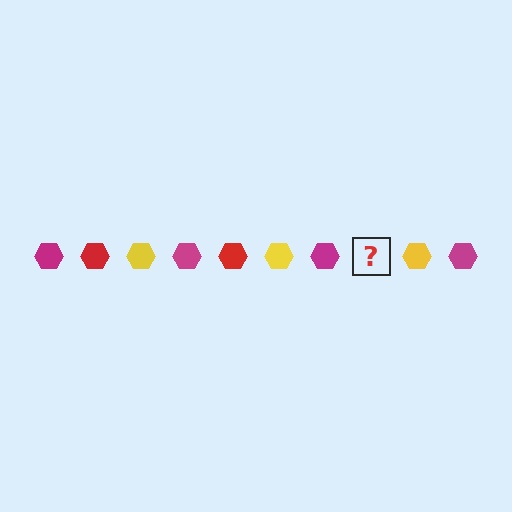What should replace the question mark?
The question mark should be replaced with a red hexagon.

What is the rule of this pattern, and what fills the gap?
The rule is that the pattern cycles through magenta, red, yellow hexagons. The gap should be filled with a red hexagon.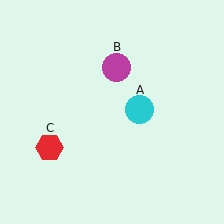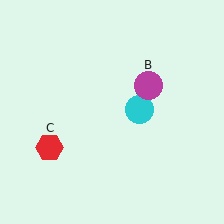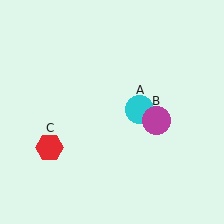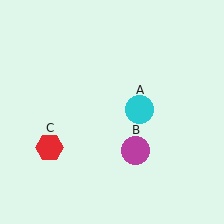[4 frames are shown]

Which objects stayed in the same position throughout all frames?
Cyan circle (object A) and red hexagon (object C) remained stationary.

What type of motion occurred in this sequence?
The magenta circle (object B) rotated clockwise around the center of the scene.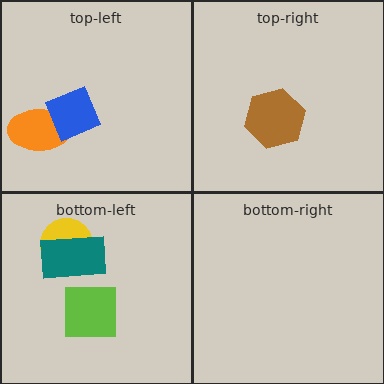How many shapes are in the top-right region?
1.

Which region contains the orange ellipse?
The top-left region.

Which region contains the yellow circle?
The bottom-left region.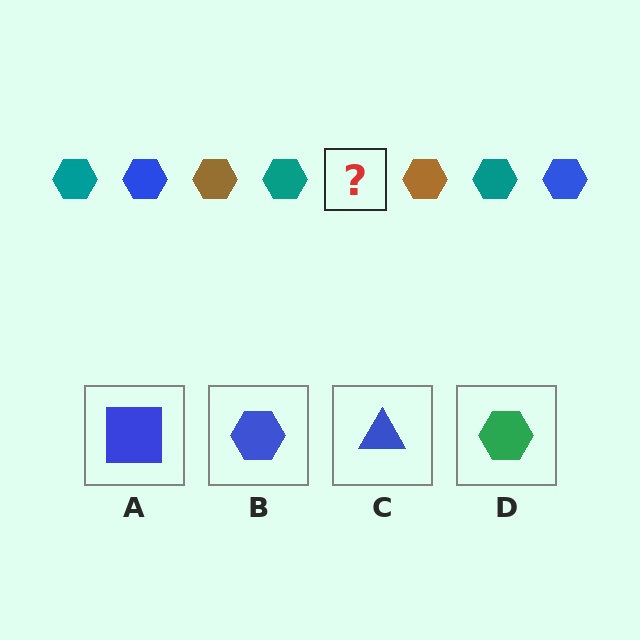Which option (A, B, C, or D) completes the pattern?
B.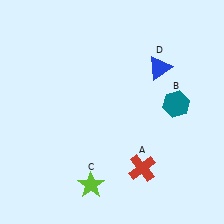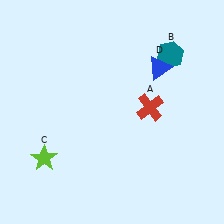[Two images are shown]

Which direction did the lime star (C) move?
The lime star (C) moved left.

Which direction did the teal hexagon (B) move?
The teal hexagon (B) moved up.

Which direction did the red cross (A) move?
The red cross (A) moved up.